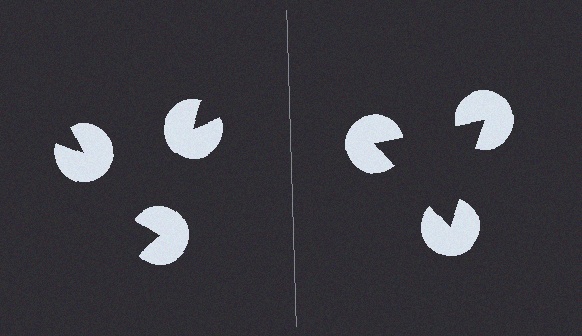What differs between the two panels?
The pac-man discs are positioned identically on both sides; only the wedge orientations differ. On the right they align to a triangle; on the left they are misaligned.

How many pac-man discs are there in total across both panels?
6 — 3 on each side.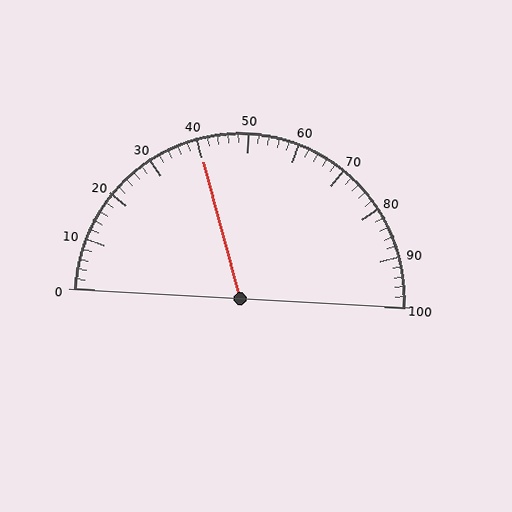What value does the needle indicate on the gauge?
The needle indicates approximately 40.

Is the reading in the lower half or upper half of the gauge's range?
The reading is in the lower half of the range (0 to 100).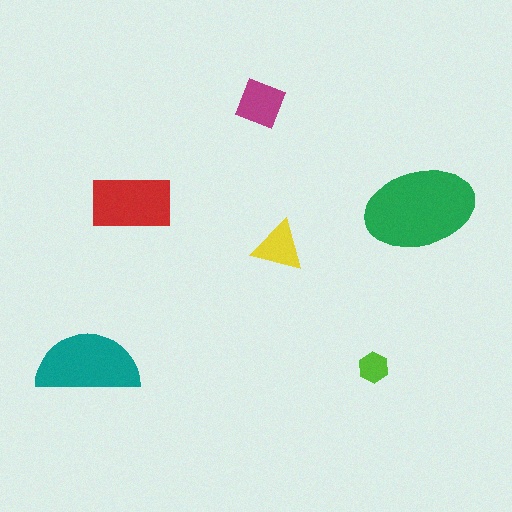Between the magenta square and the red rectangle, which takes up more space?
The red rectangle.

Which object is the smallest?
The lime hexagon.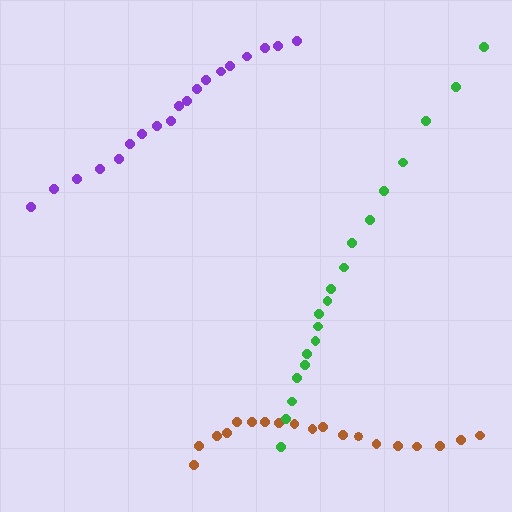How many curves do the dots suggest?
There are 3 distinct paths.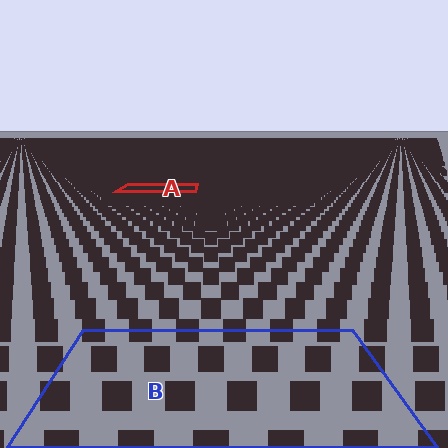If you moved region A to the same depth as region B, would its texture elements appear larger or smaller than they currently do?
They would appear larger. At a closer depth, the same texture elements are projected at a bigger on-screen size.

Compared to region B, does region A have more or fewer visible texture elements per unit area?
Region A has more texture elements per unit area — they are packed more densely because it is farther away.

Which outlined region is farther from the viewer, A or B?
Region A is farther from the viewer — the texture elements inside it appear smaller and more densely packed.